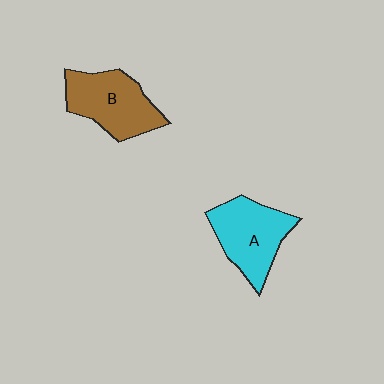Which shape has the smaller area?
Shape B (brown).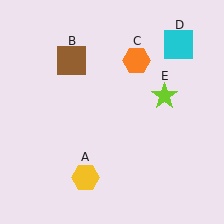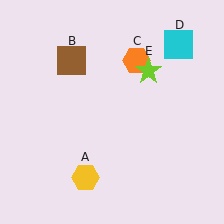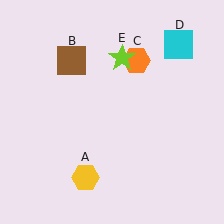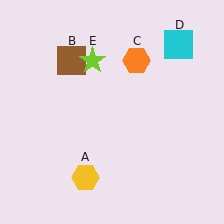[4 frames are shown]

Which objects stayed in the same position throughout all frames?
Yellow hexagon (object A) and brown square (object B) and orange hexagon (object C) and cyan square (object D) remained stationary.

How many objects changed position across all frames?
1 object changed position: lime star (object E).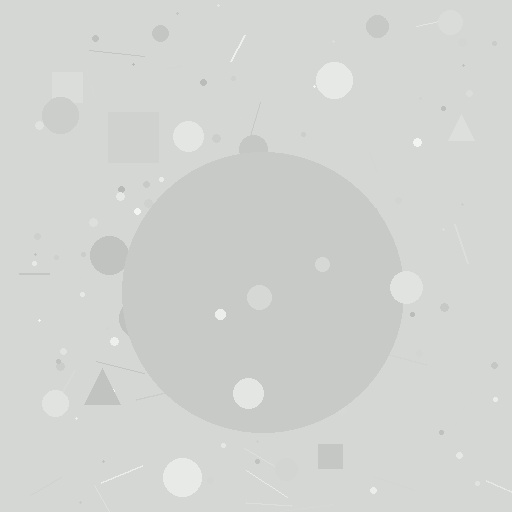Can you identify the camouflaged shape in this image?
The camouflaged shape is a circle.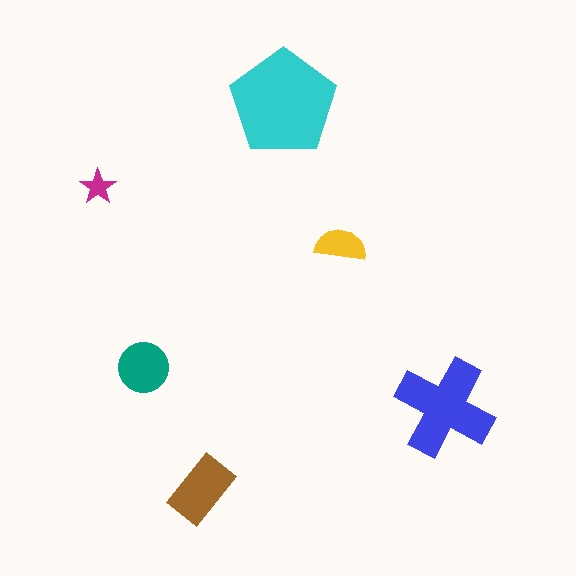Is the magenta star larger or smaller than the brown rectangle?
Smaller.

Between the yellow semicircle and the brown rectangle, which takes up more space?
The brown rectangle.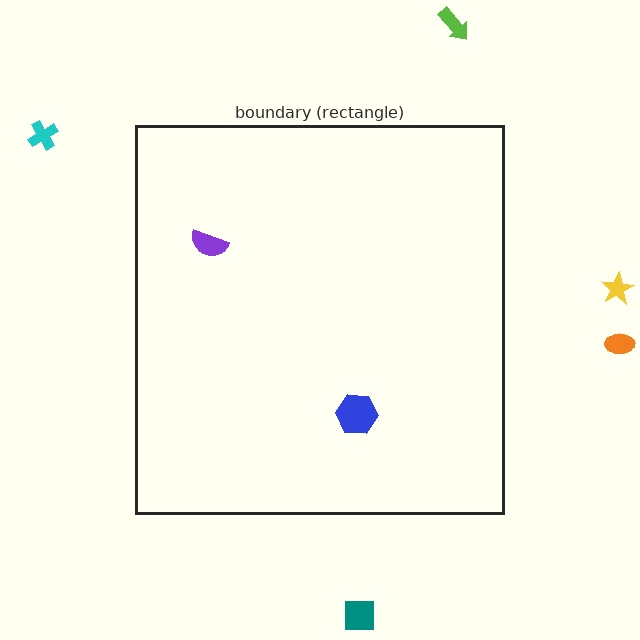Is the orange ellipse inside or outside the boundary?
Outside.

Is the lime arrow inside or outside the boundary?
Outside.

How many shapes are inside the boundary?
2 inside, 5 outside.